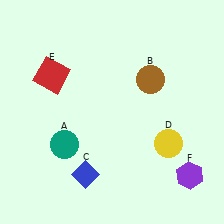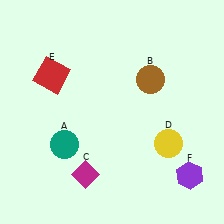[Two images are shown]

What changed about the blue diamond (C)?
In Image 1, C is blue. In Image 2, it changed to magenta.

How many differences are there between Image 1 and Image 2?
There is 1 difference between the two images.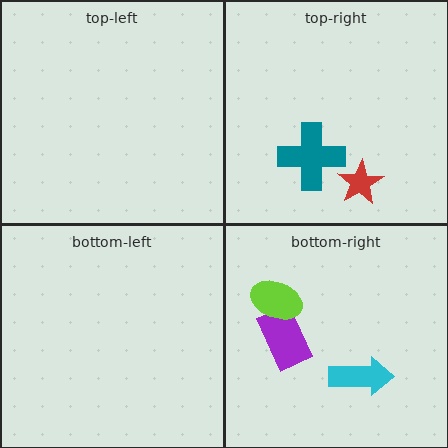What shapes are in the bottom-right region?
The cyan arrow, the purple rectangle, the lime ellipse.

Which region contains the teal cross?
The top-right region.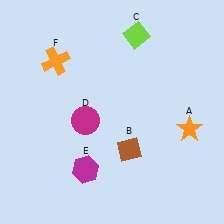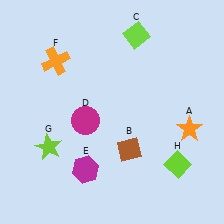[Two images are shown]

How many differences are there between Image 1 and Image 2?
There are 2 differences between the two images.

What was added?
A lime star (G), a lime diamond (H) were added in Image 2.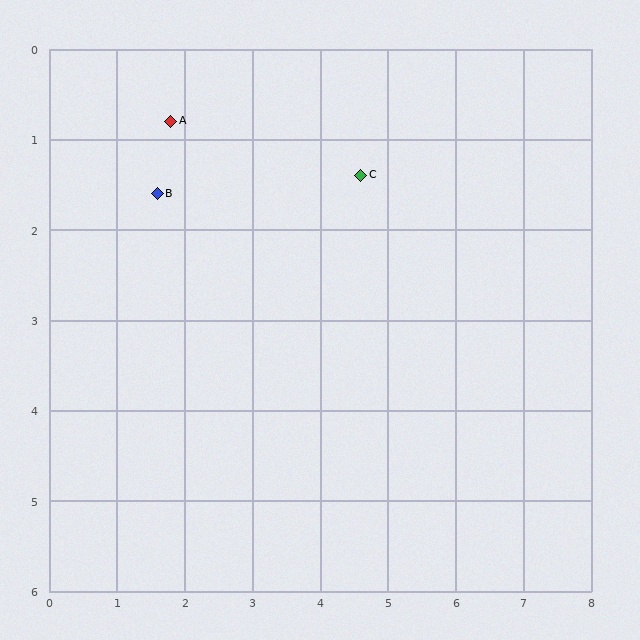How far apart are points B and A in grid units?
Points B and A are about 0.8 grid units apart.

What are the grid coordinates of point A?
Point A is at approximately (1.8, 0.8).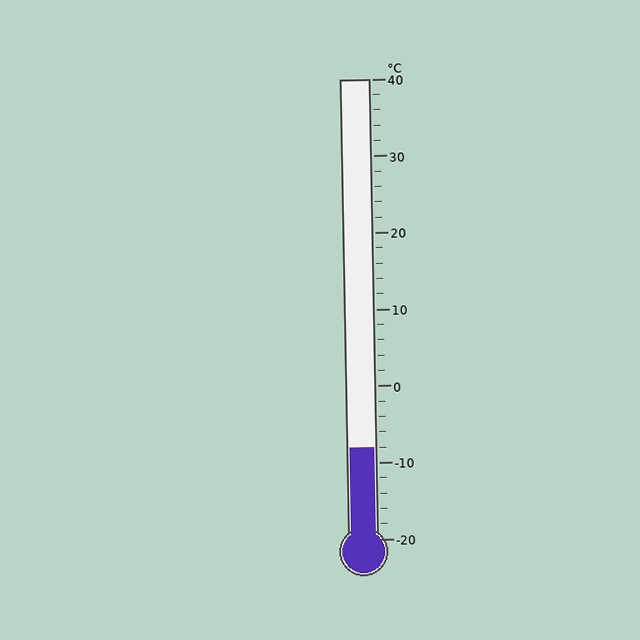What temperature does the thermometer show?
The thermometer shows approximately -8°C.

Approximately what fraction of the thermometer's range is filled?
The thermometer is filled to approximately 20% of its range.